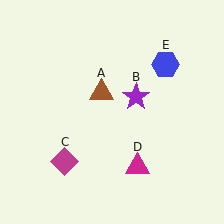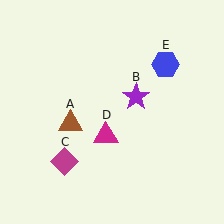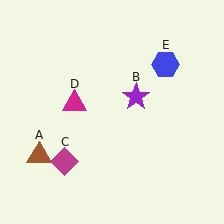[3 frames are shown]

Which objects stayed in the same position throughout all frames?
Purple star (object B) and magenta diamond (object C) and blue hexagon (object E) remained stationary.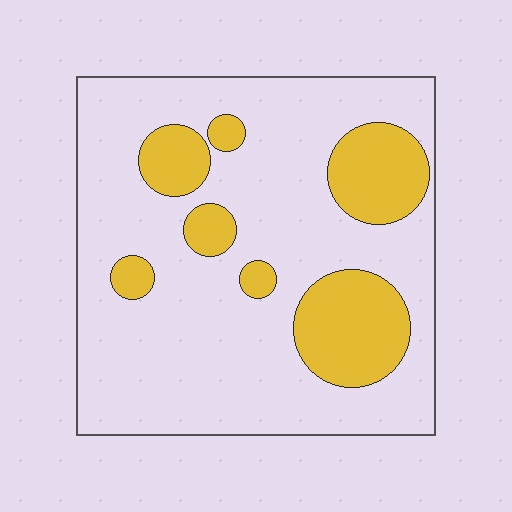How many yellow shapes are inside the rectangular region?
7.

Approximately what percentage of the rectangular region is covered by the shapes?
Approximately 25%.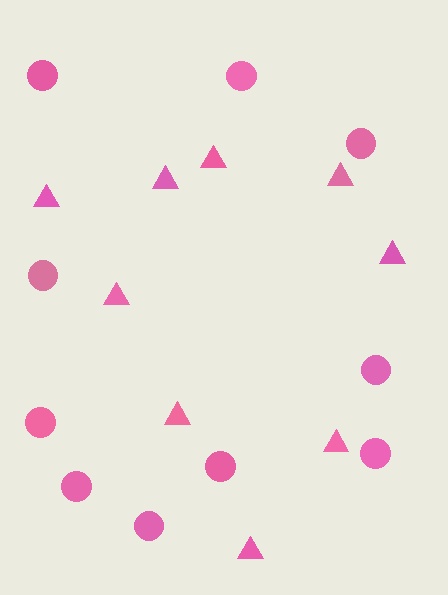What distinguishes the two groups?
There are 2 groups: one group of triangles (9) and one group of circles (10).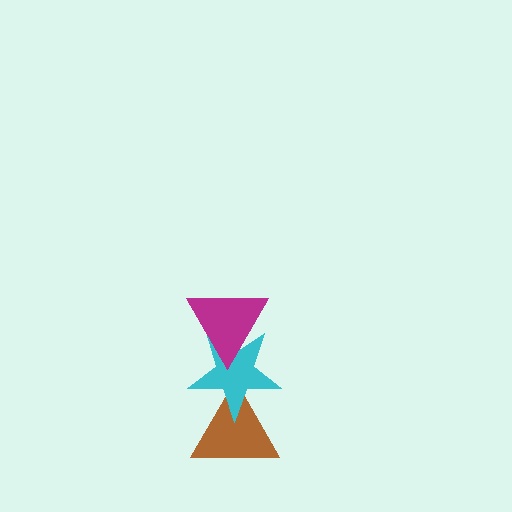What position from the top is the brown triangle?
The brown triangle is 3rd from the top.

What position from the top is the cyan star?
The cyan star is 2nd from the top.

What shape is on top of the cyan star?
The magenta triangle is on top of the cyan star.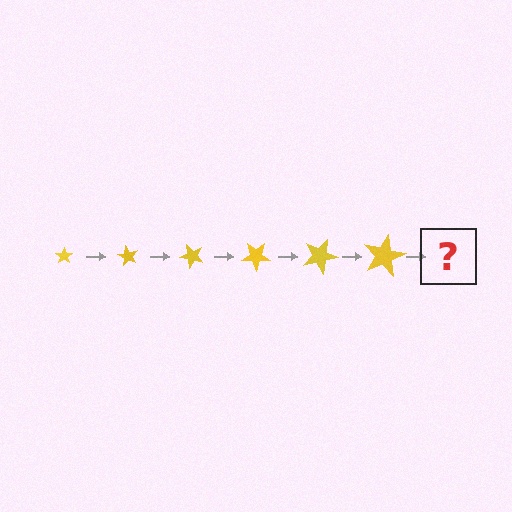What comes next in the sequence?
The next element should be a star, larger than the previous one and rotated 360 degrees from the start.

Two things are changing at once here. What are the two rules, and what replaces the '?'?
The two rules are that the star grows larger each step and it rotates 60 degrees each step. The '?' should be a star, larger than the previous one and rotated 360 degrees from the start.